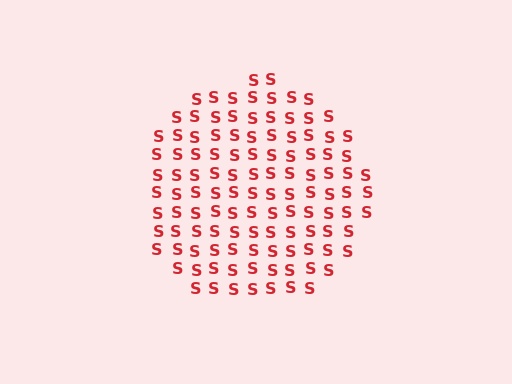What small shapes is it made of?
It is made of small letter S's.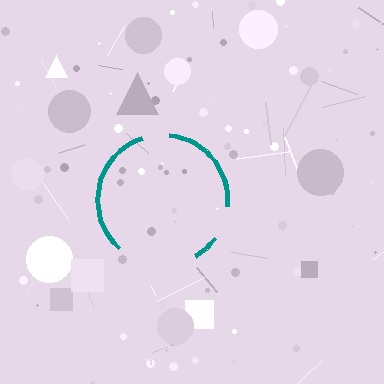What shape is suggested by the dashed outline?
The dashed outline suggests a circle.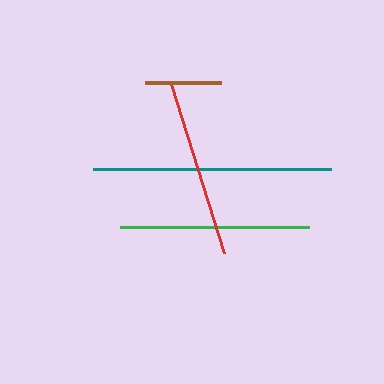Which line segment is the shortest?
The brown line is the shortest at approximately 76 pixels.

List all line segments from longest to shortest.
From longest to shortest: teal, green, red, brown.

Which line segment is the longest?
The teal line is the longest at approximately 239 pixels.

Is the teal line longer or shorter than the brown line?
The teal line is longer than the brown line.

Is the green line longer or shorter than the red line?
The green line is longer than the red line.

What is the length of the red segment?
The red segment is approximately 177 pixels long.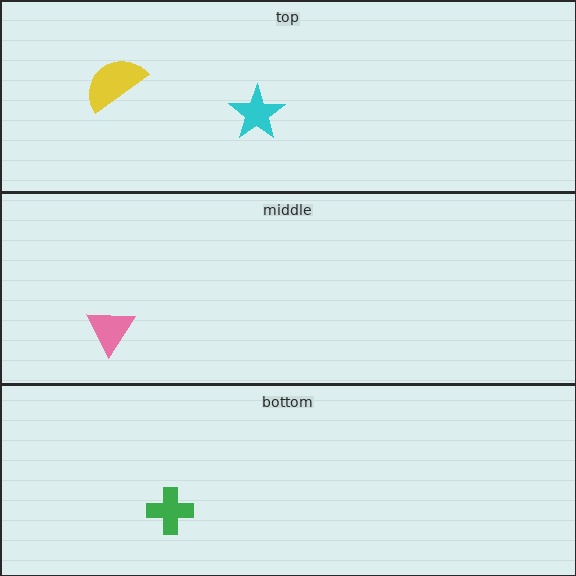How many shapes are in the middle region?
1.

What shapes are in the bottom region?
The green cross.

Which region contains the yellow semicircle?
The top region.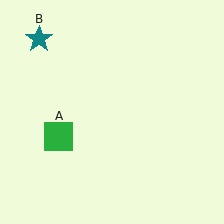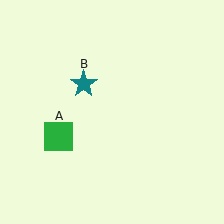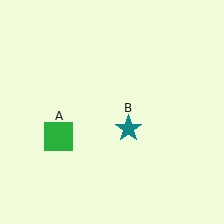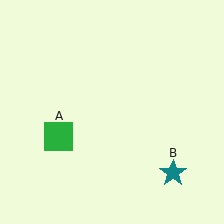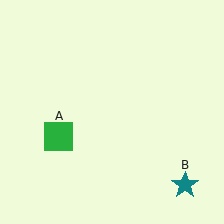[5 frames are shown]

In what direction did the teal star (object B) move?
The teal star (object B) moved down and to the right.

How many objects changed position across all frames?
1 object changed position: teal star (object B).